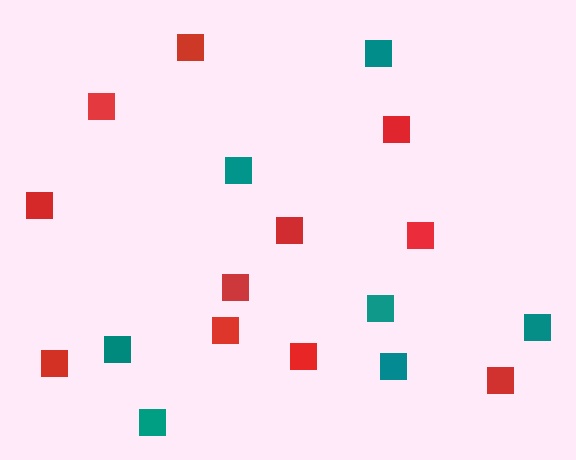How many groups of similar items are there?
There are 2 groups: one group of teal squares (7) and one group of red squares (11).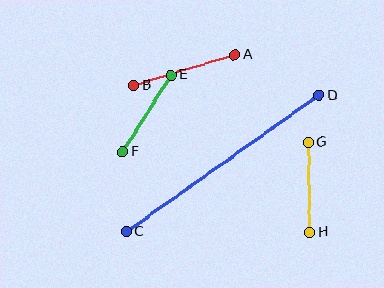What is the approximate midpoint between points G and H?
The midpoint is at approximately (309, 187) pixels.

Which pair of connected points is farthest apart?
Points C and D are farthest apart.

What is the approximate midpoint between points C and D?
The midpoint is at approximately (223, 163) pixels.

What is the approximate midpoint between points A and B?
The midpoint is at approximately (184, 70) pixels.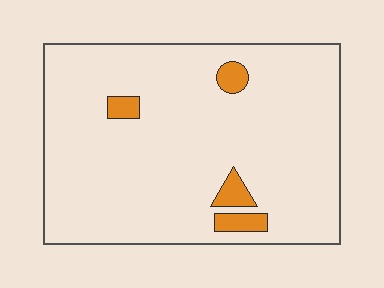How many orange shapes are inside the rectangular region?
4.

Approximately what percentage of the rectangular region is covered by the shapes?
Approximately 5%.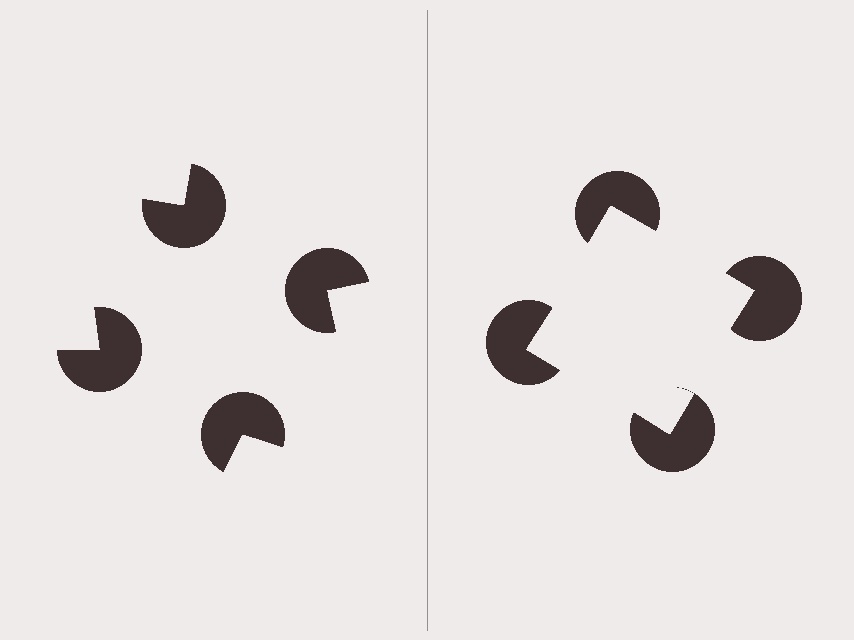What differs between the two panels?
The pac-man discs are positioned identically on both sides; only the wedge orientations differ. On the right they align to a square; on the left they are misaligned.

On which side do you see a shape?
An illusory square appears on the right side. On the left side the wedge cuts are rotated, so no coherent shape forms.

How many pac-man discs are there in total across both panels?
8 — 4 on each side.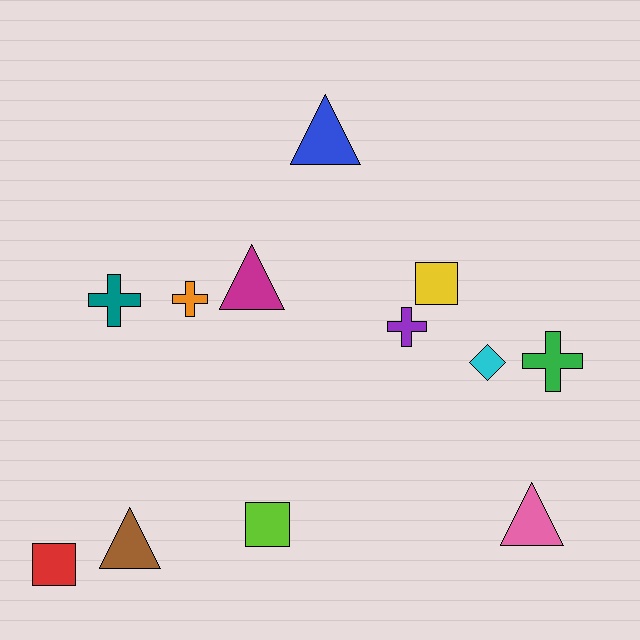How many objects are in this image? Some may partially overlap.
There are 12 objects.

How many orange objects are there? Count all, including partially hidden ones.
There is 1 orange object.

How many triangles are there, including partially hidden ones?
There are 4 triangles.